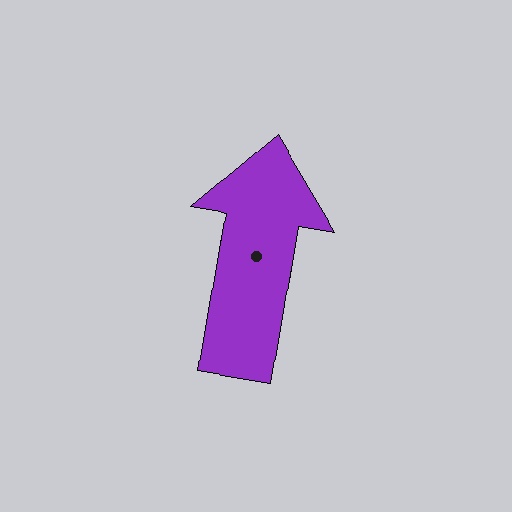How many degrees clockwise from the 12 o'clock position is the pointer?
Approximately 9 degrees.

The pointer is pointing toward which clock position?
Roughly 12 o'clock.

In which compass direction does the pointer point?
North.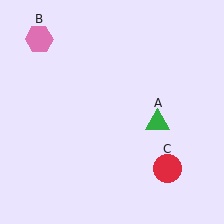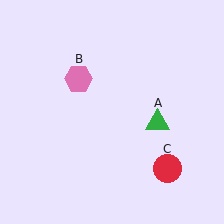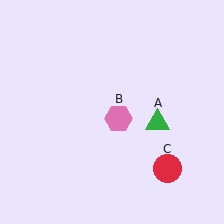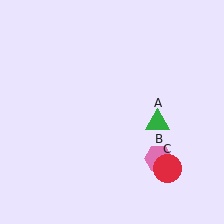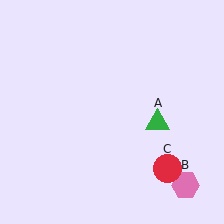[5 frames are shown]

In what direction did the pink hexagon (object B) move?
The pink hexagon (object B) moved down and to the right.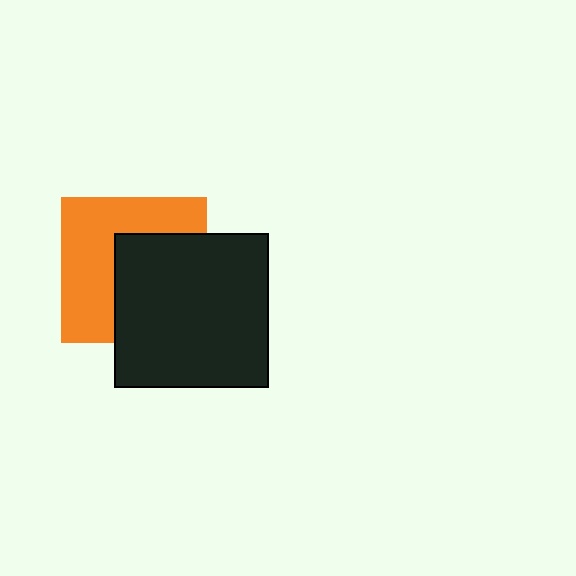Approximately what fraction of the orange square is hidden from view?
Roughly 49% of the orange square is hidden behind the black square.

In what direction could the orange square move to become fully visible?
The orange square could move left. That would shift it out from behind the black square entirely.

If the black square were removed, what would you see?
You would see the complete orange square.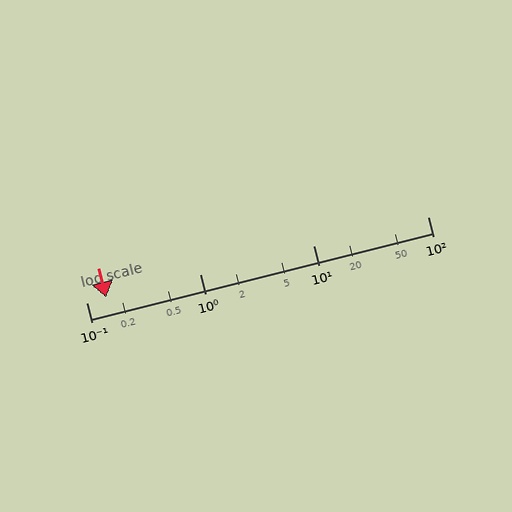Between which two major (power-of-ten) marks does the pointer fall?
The pointer is between 0.1 and 1.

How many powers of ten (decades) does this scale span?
The scale spans 3 decades, from 0.1 to 100.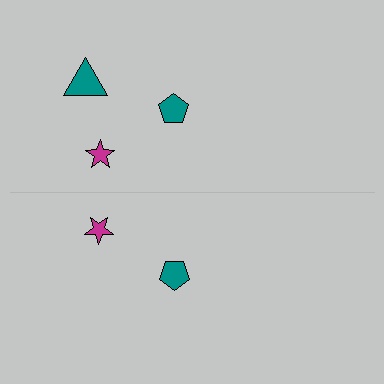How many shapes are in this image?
There are 5 shapes in this image.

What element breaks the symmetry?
A teal triangle is missing from the bottom side.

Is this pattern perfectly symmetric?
No, the pattern is not perfectly symmetric. A teal triangle is missing from the bottom side.